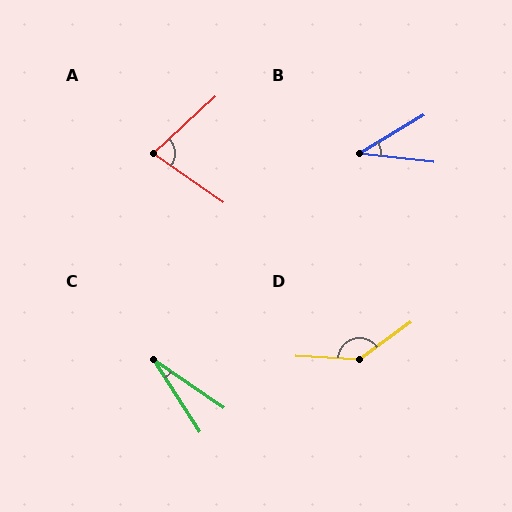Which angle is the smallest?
C, at approximately 23 degrees.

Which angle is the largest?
D, at approximately 141 degrees.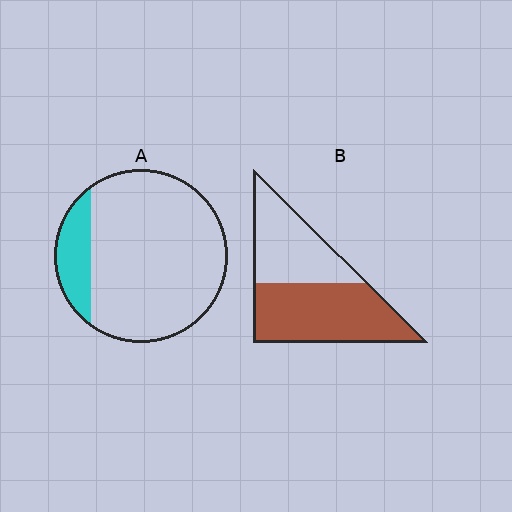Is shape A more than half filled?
No.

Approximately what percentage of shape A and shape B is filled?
A is approximately 15% and B is approximately 55%.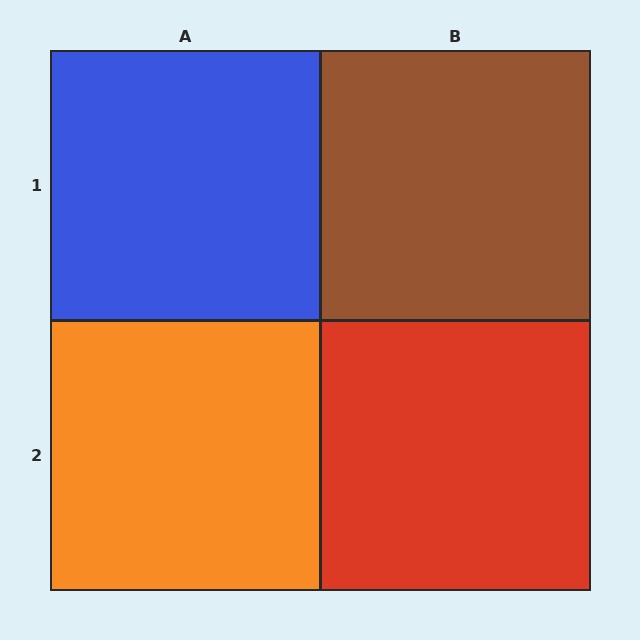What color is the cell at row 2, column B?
Red.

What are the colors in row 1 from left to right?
Blue, brown.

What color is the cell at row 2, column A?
Orange.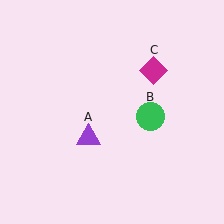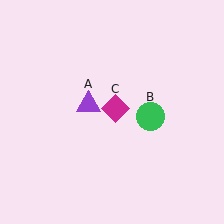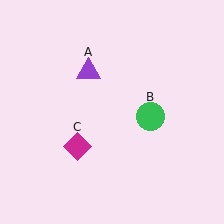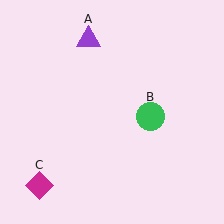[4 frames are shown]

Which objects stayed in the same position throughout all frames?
Green circle (object B) remained stationary.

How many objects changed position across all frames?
2 objects changed position: purple triangle (object A), magenta diamond (object C).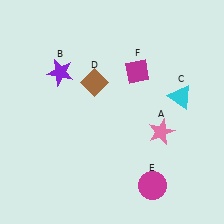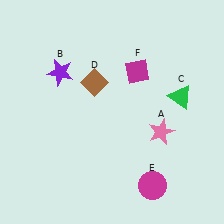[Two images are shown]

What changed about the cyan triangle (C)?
In Image 1, C is cyan. In Image 2, it changed to green.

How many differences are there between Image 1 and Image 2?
There is 1 difference between the two images.